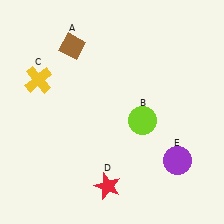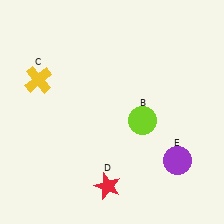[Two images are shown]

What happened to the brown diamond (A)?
The brown diamond (A) was removed in Image 2. It was in the top-left area of Image 1.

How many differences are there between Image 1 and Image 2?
There is 1 difference between the two images.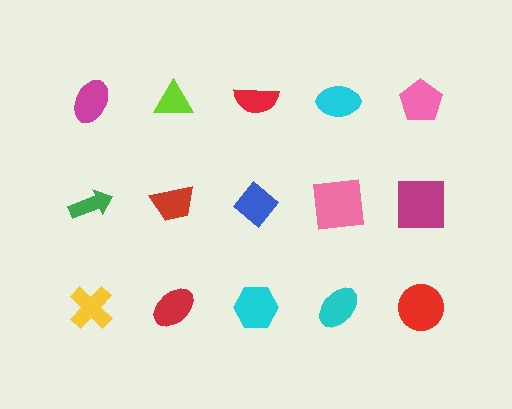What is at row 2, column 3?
A blue diamond.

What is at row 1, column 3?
A red semicircle.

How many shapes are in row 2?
5 shapes.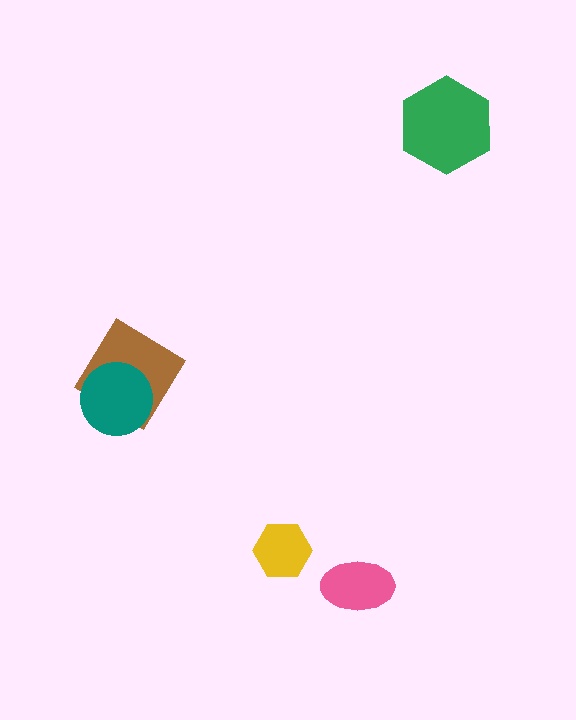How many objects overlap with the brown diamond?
1 object overlaps with the brown diamond.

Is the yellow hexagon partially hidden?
No, no other shape covers it.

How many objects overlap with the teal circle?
1 object overlaps with the teal circle.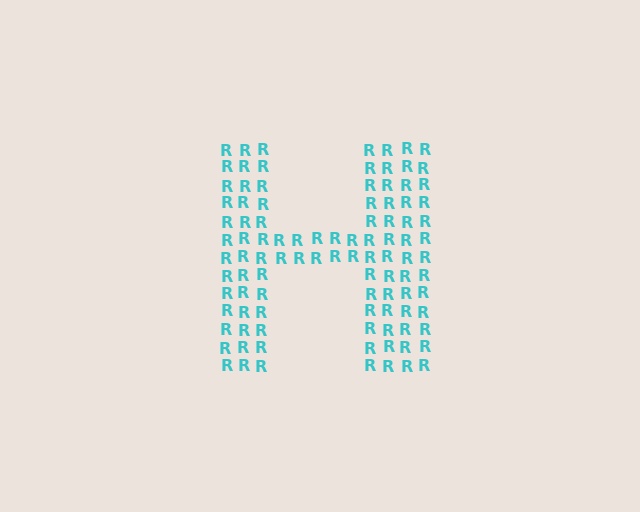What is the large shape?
The large shape is the letter H.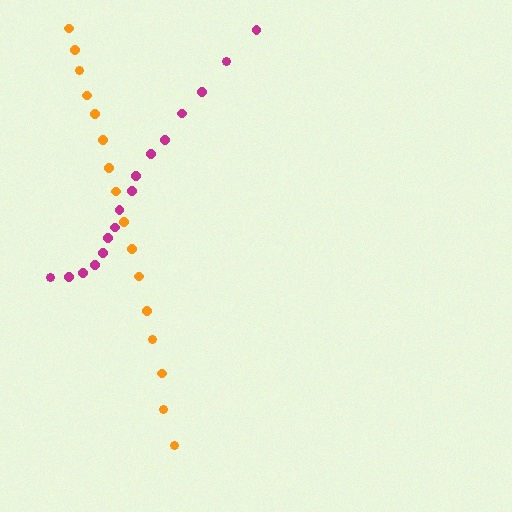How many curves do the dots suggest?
There are 2 distinct paths.